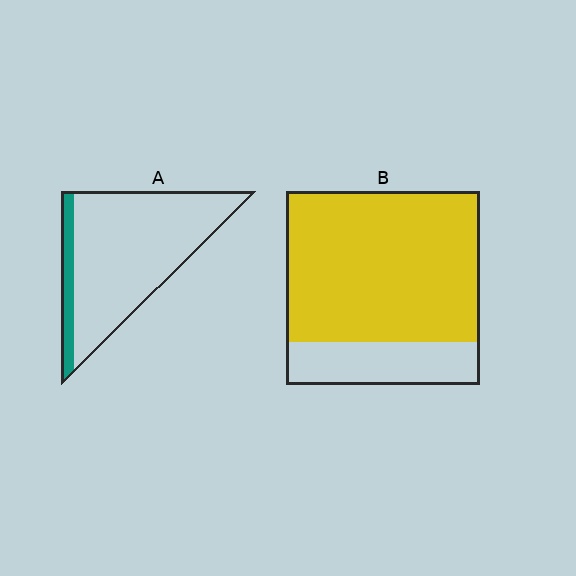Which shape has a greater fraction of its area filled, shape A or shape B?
Shape B.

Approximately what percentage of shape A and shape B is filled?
A is approximately 15% and B is approximately 80%.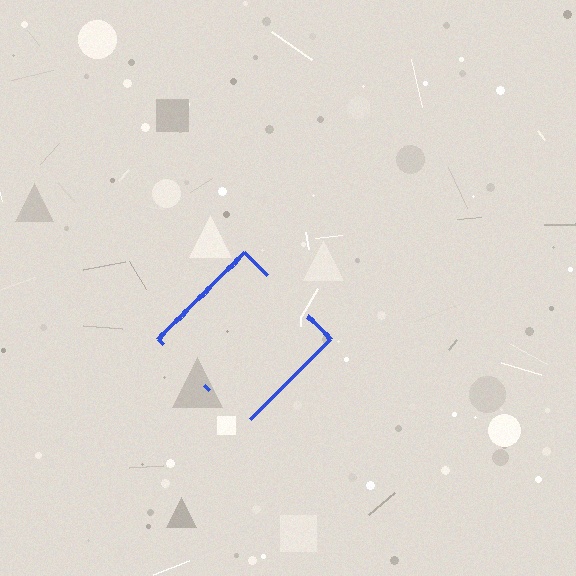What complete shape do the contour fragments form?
The contour fragments form a diamond.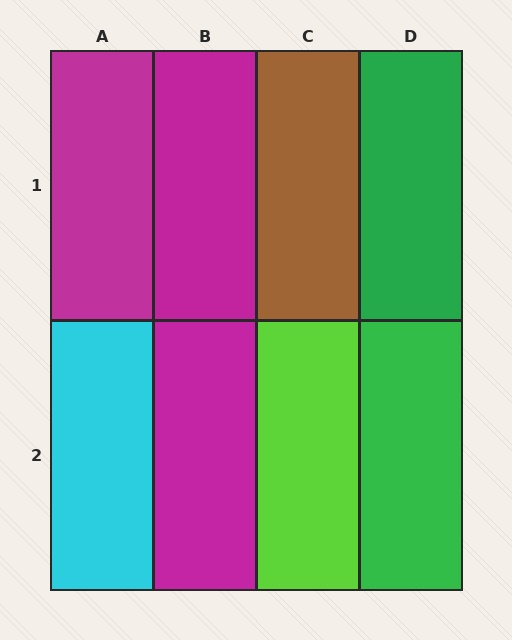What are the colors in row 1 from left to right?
Magenta, magenta, brown, green.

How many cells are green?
2 cells are green.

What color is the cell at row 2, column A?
Cyan.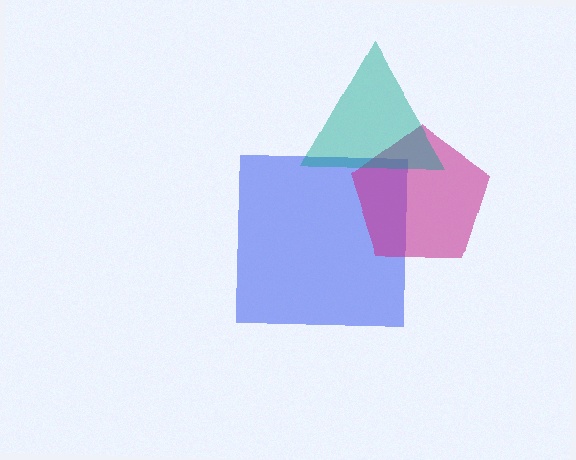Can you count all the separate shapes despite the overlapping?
Yes, there are 3 separate shapes.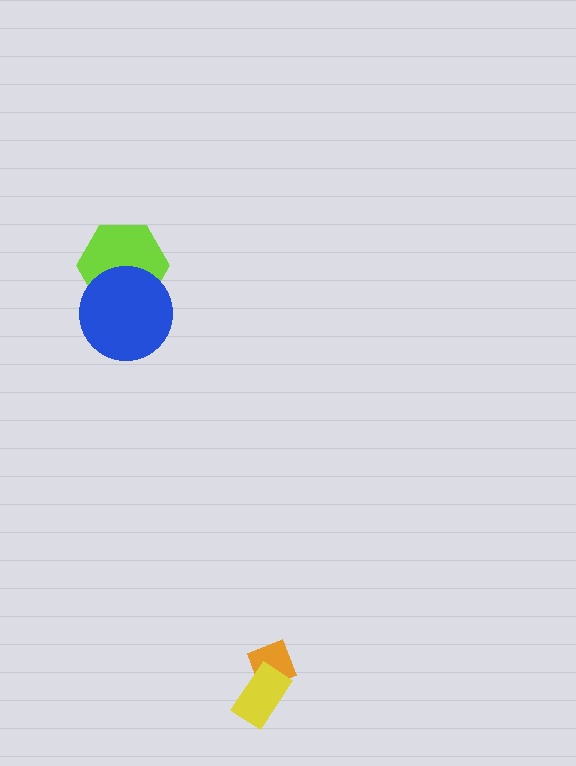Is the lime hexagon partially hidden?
Yes, it is partially covered by another shape.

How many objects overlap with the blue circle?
1 object overlaps with the blue circle.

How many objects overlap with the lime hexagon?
1 object overlaps with the lime hexagon.